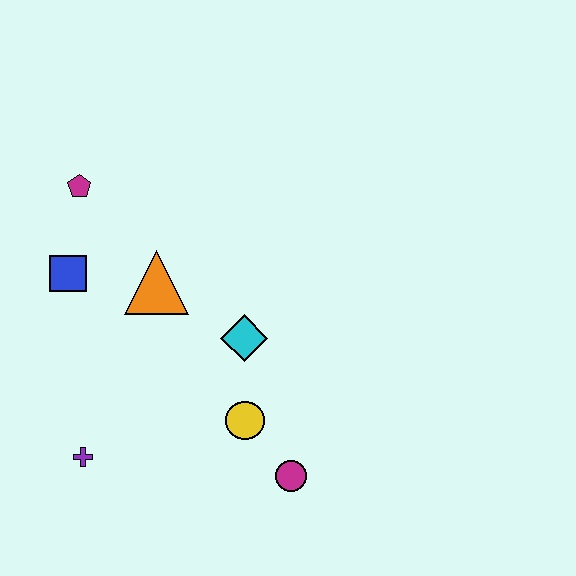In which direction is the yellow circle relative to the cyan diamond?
The yellow circle is below the cyan diamond.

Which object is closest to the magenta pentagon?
The blue square is closest to the magenta pentagon.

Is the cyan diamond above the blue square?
No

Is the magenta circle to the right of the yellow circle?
Yes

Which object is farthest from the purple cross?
The magenta pentagon is farthest from the purple cross.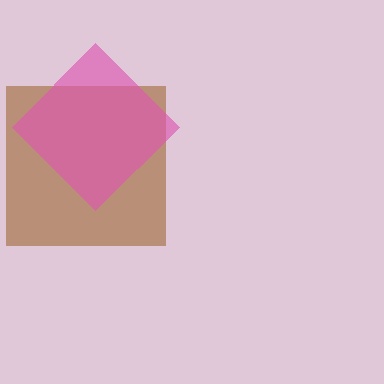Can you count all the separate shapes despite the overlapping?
Yes, there are 2 separate shapes.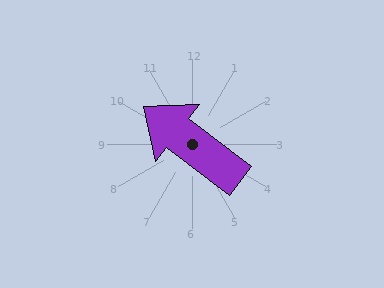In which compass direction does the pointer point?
Northwest.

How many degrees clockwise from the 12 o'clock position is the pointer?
Approximately 308 degrees.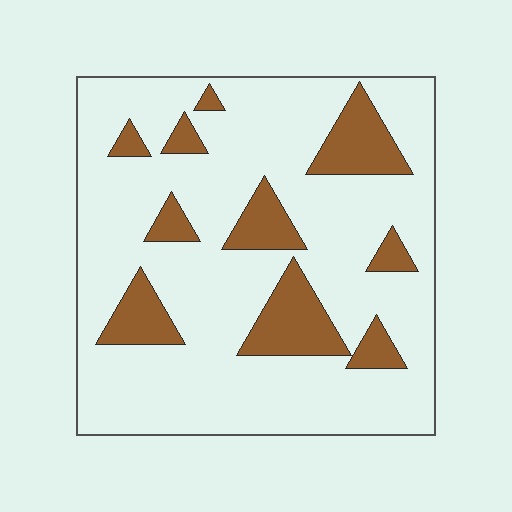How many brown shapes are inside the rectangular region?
10.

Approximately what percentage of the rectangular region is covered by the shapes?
Approximately 20%.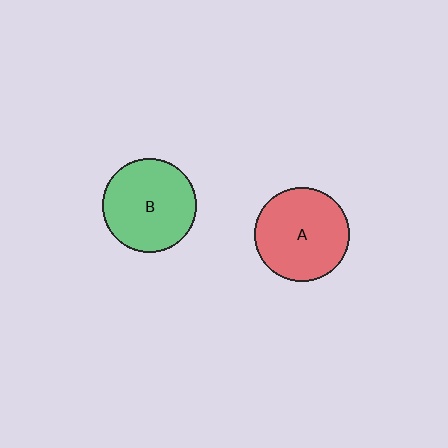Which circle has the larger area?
Circle A (red).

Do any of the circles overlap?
No, none of the circles overlap.